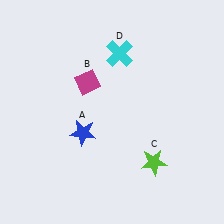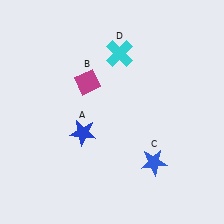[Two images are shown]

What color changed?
The star (C) changed from lime in Image 1 to blue in Image 2.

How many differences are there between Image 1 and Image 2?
There is 1 difference between the two images.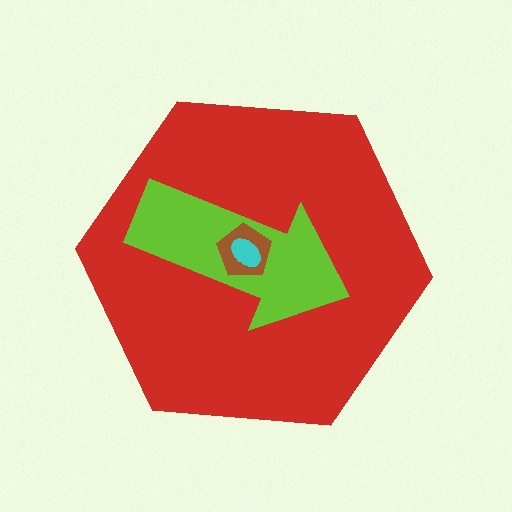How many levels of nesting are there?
4.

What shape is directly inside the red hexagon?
The lime arrow.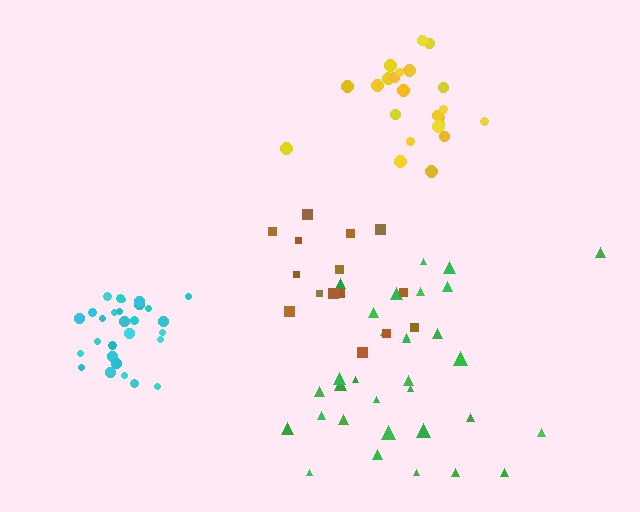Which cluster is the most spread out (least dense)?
Green.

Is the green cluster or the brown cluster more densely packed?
Brown.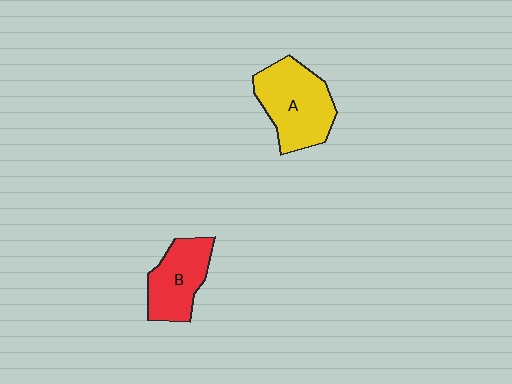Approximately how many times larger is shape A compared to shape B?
Approximately 1.3 times.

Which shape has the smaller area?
Shape B (red).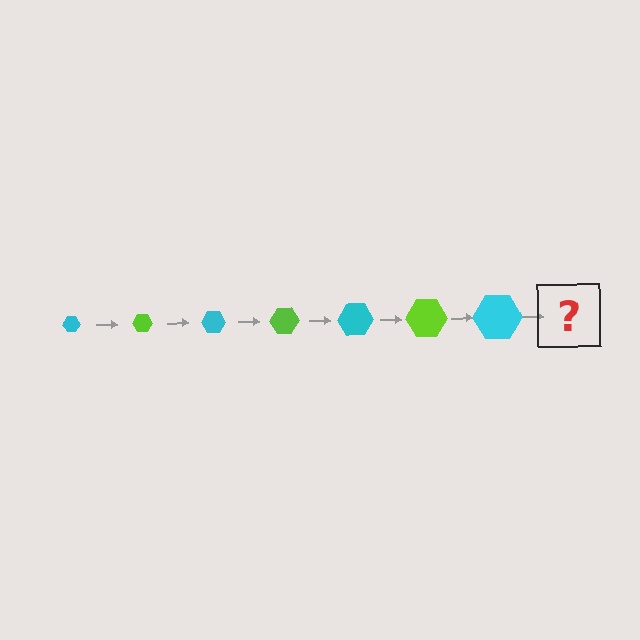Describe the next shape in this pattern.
It should be a lime hexagon, larger than the previous one.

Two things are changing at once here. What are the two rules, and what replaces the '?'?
The two rules are that the hexagon grows larger each step and the color cycles through cyan and lime. The '?' should be a lime hexagon, larger than the previous one.